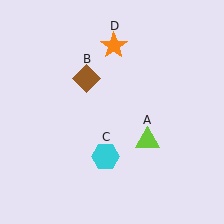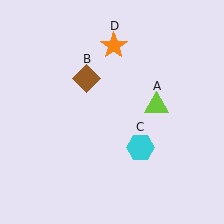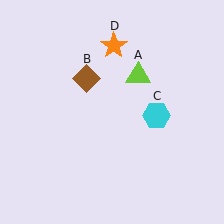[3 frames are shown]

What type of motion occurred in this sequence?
The lime triangle (object A), cyan hexagon (object C) rotated counterclockwise around the center of the scene.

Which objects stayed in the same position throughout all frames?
Brown diamond (object B) and orange star (object D) remained stationary.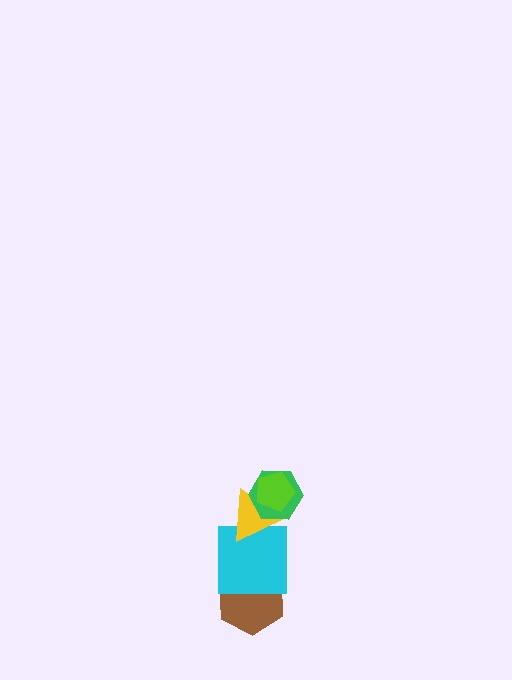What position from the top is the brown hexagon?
The brown hexagon is 5th from the top.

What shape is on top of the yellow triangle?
The green hexagon is on top of the yellow triangle.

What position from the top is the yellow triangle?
The yellow triangle is 3rd from the top.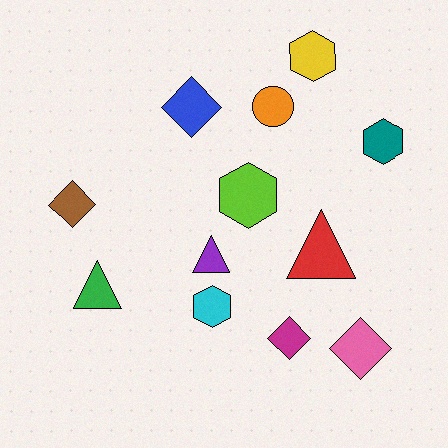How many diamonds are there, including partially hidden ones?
There are 4 diamonds.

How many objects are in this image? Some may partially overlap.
There are 12 objects.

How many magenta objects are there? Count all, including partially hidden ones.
There is 1 magenta object.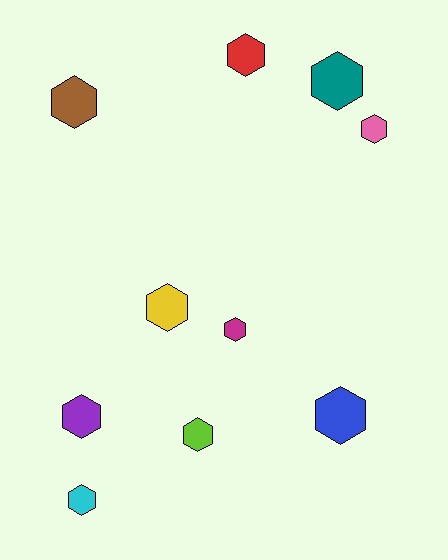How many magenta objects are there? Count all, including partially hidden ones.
There is 1 magenta object.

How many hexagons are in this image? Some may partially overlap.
There are 10 hexagons.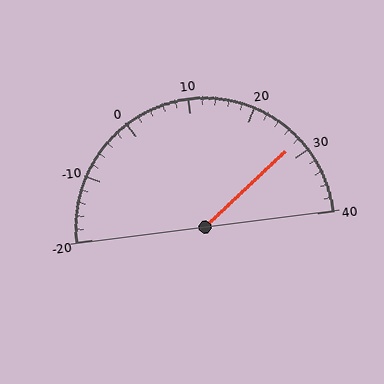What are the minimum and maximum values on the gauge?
The gauge ranges from -20 to 40.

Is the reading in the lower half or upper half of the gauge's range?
The reading is in the upper half of the range (-20 to 40).